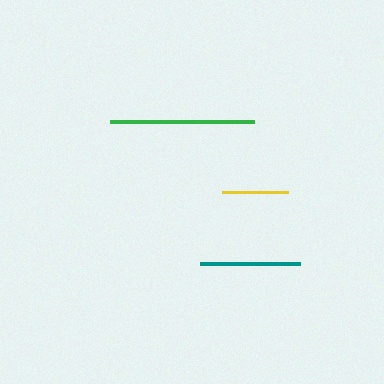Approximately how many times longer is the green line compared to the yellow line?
The green line is approximately 2.2 times the length of the yellow line.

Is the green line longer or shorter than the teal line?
The green line is longer than the teal line.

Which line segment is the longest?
The green line is the longest at approximately 144 pixels.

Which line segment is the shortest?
The yellow line is the shortest at approximately 66 pixels.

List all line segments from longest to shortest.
From longest to shortest: green, teal, yellow.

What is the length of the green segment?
The green segment is approximately 144 pixels long.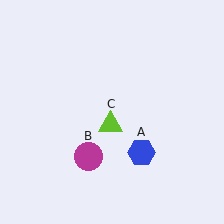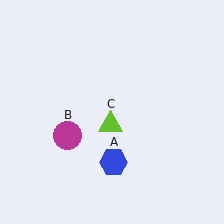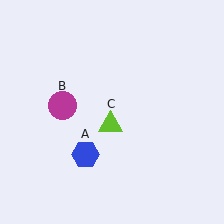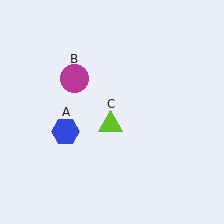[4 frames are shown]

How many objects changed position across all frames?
2 objects changed position: blue hexagon (object A), magenta circle (object B).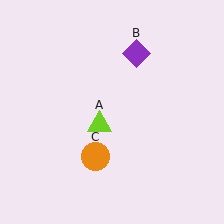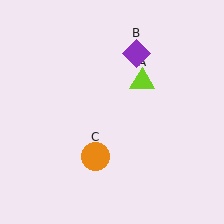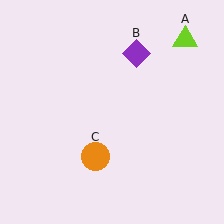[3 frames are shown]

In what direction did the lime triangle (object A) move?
The lime triangle (object A) moved up and to the right.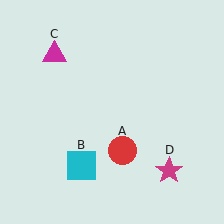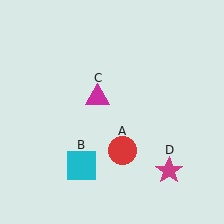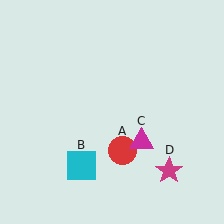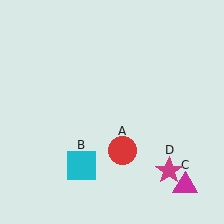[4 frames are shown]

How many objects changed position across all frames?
1 object changed position: magenta triangle (object C).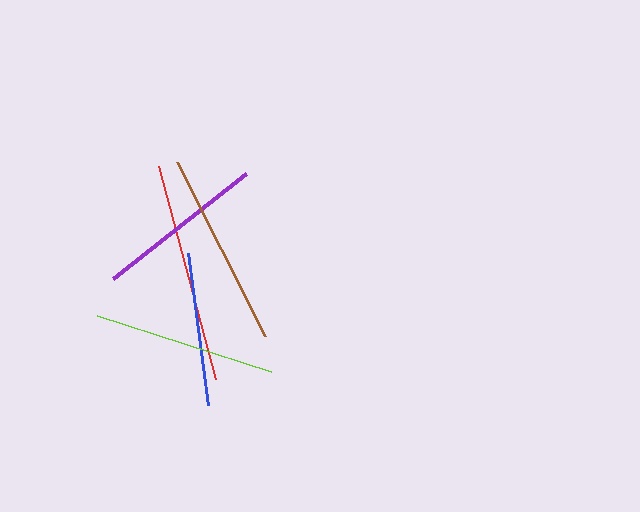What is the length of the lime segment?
The lime segment is approximately 183 pixels long.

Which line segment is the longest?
The red line is the longest at approximately 220 pixels.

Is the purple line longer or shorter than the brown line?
The brown line is longer than the purple line.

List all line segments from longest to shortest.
From longest to shortest: red, brown, lime, purple, blue.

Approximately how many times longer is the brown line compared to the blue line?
The brown line is approximately 1.3 times the length of the blue line.